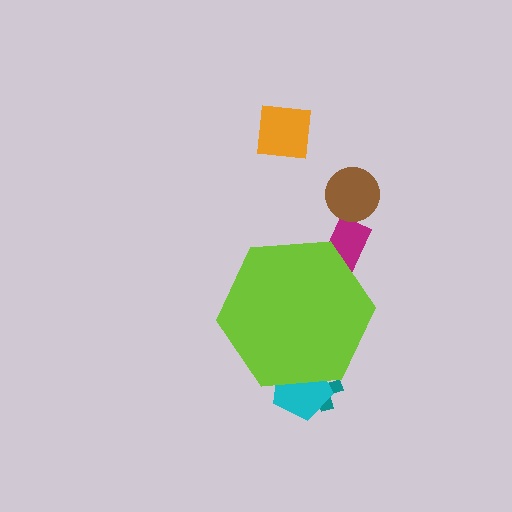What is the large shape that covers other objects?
A lime hexagon.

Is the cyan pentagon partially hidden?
Yes, the cyan pentagon is partially hidden behind the lime hexagon.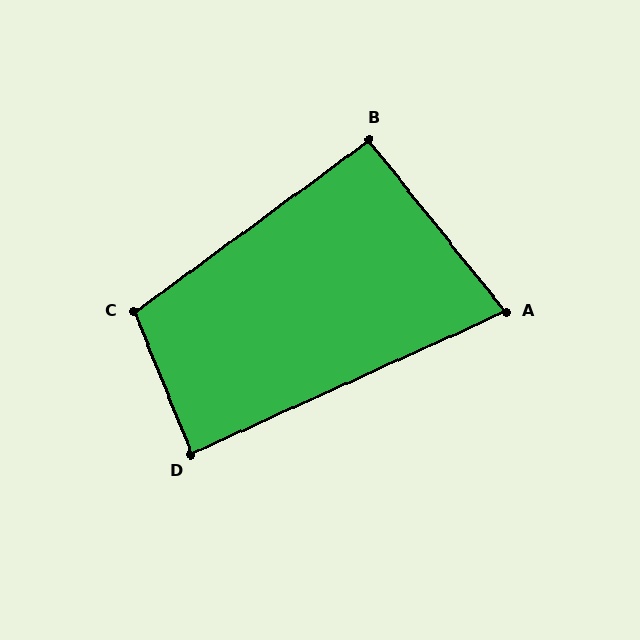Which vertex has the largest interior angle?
C, at approximately 104 degrees.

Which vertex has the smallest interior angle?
A, at approximately 76 degrees.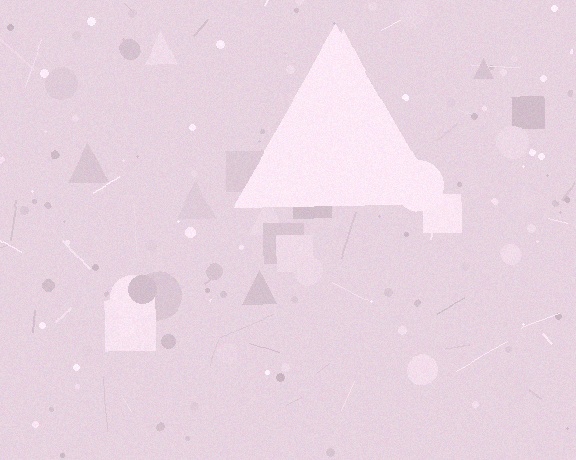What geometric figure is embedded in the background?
A triangle is embedded in the background.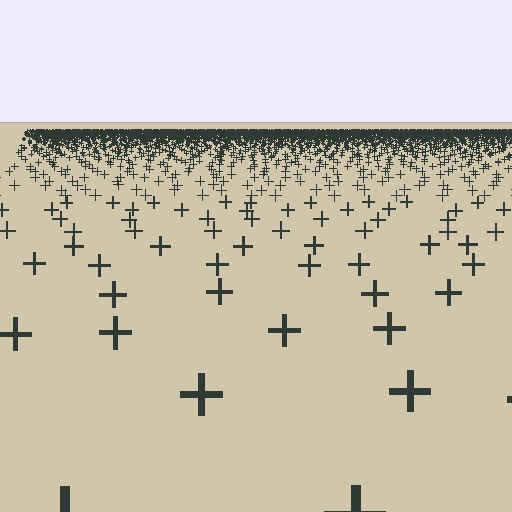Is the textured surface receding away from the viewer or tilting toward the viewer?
The surface is receding away from the viewer. Texture elements get smaller and denser toward the top.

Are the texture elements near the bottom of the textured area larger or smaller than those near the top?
Larger. Near the bottom, elements are closer to the viewer and appear at a bigger on-screen size.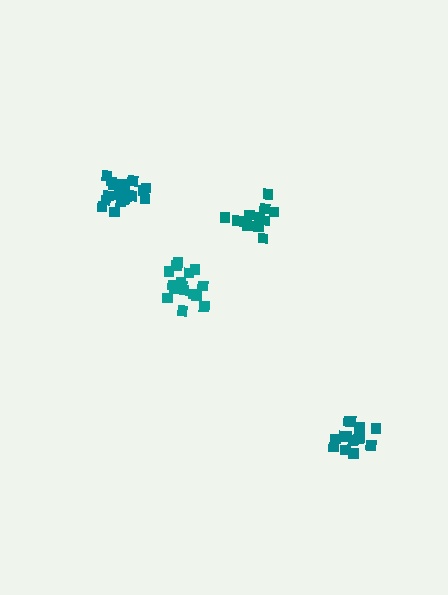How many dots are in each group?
Group 1: 18 dots, Group 2: 13 dots, Group 3: 15 dots, Group 4: 17 dots (63 total).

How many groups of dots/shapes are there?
There are 4 groups.